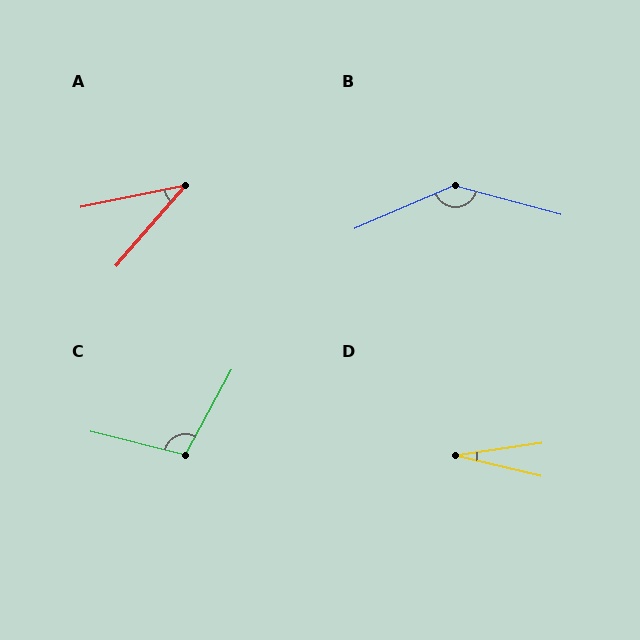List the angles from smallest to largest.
D (21°), A (37°), C (104°), B (142°).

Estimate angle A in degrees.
Approximately 37 degrees.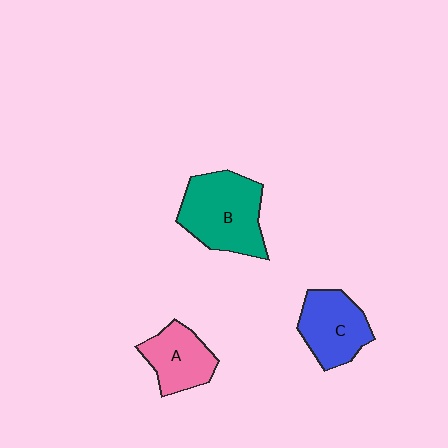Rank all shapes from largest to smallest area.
From largest to smallest: B (teal), C (blue), A (pink).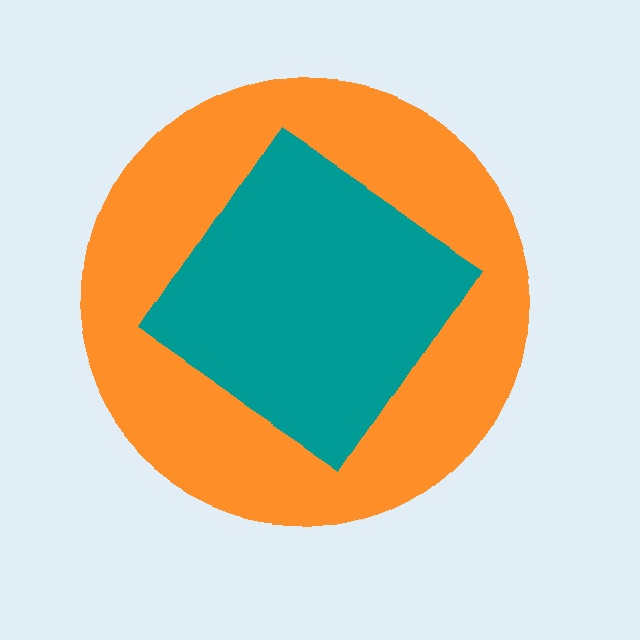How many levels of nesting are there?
2.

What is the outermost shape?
The orange circle.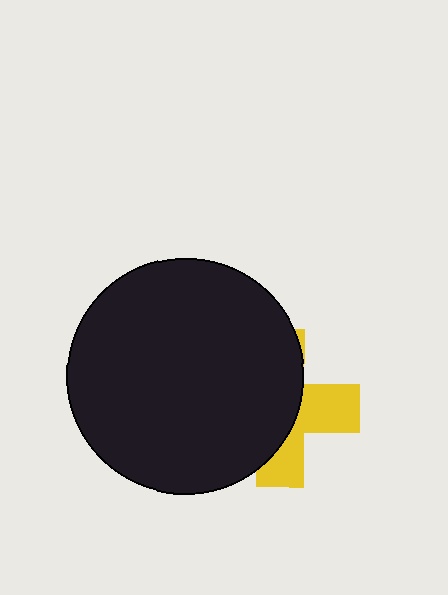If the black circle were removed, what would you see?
You would see the complete yellow cross.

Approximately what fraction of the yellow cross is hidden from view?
Roughly 61% of the yellow cross is hidden behind the black circle.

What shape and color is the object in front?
The object in front is a black circle.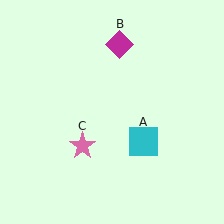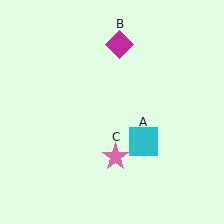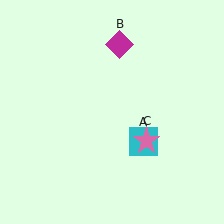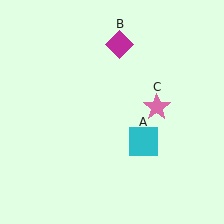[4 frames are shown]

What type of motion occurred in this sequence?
The pink star (object C) rotated counterclockwise around the center of the scene.